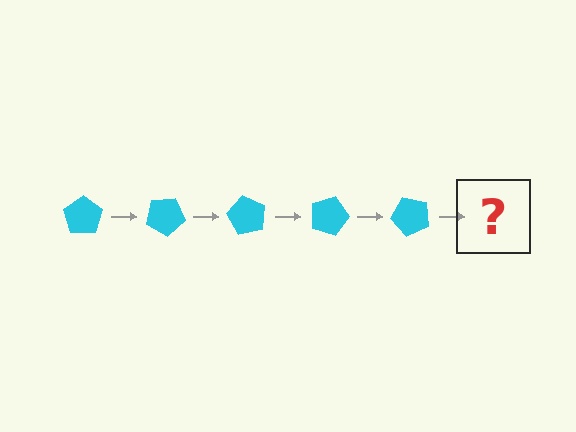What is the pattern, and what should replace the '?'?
The pattern is that the pentagon rotates 30 degrees each step. The '?' should be a cyan pentagon rotated 150 degrees.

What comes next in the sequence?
The next element should be a cyan pentagon rotated 150 degrees.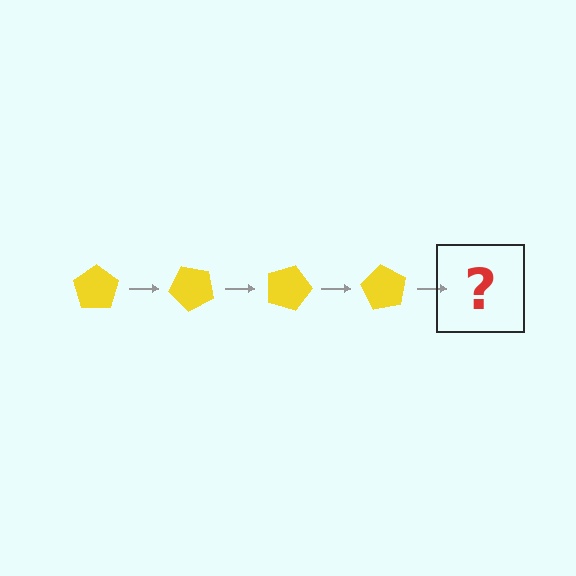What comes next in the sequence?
The next element should be a yellow pentagon rotated 180 degrees.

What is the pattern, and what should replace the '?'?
The pattern is that the pentagon rotates 45 degrees each step. The '?' should be a yellow pentagon rotated 180 degrees.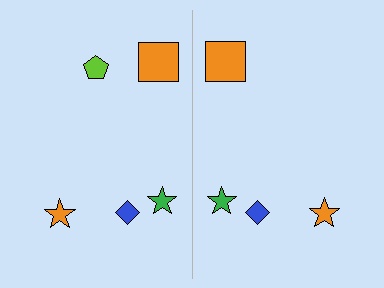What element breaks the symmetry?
A lime pentagon is missing from the right side.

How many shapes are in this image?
There are 9 shapes in this image.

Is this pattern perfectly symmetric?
No, the pattern is not perfectly symmetric. A lime pentagon is missing from the right side.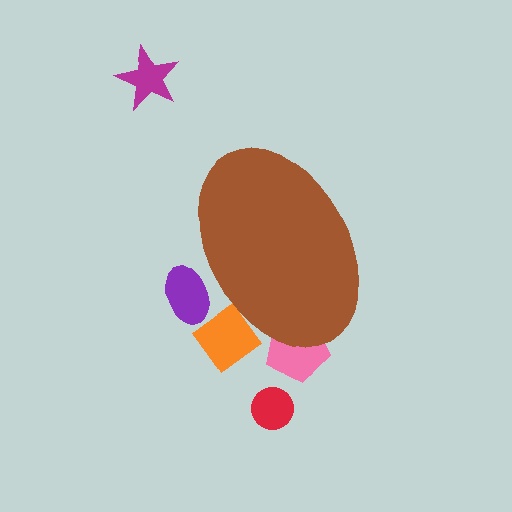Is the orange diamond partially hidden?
Yes, the orange diamond is partially hidden behind the brown ellipse.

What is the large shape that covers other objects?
A brown ellipse.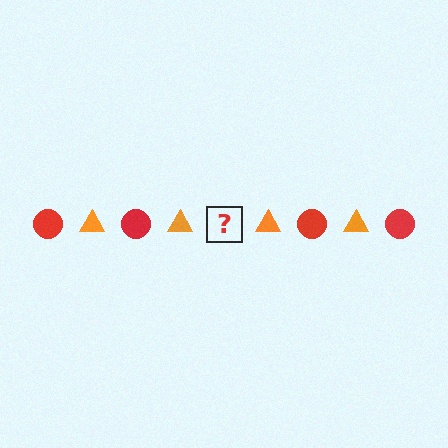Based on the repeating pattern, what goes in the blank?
The blank should be a red circle.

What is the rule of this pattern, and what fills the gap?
The rule is that the pattern alternates between red circle and orange triangle. The gap should be filled with a red circle.